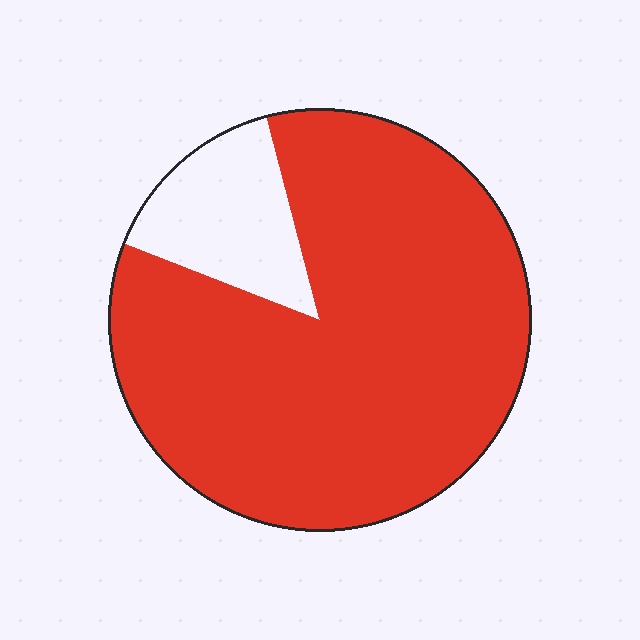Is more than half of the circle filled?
Yes.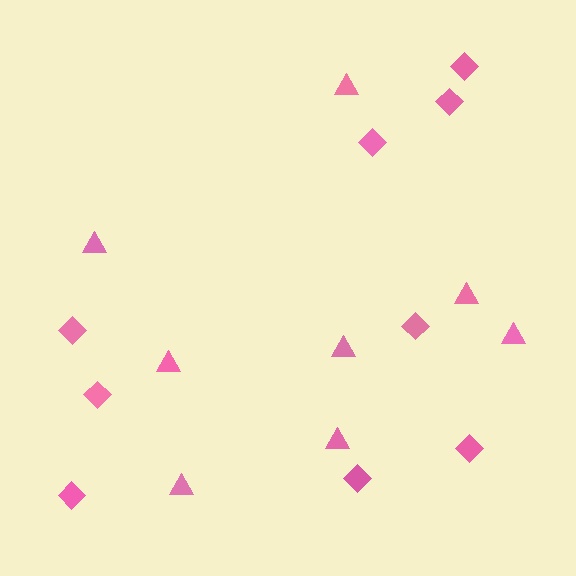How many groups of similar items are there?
There are 2 groups: one group of triangles (8) and one group of diamonds (9).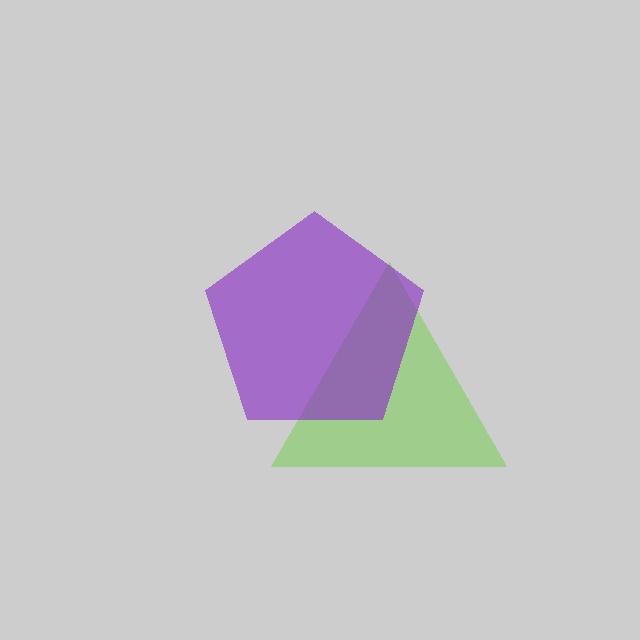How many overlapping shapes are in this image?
There are 2 overlapping shapes in the image.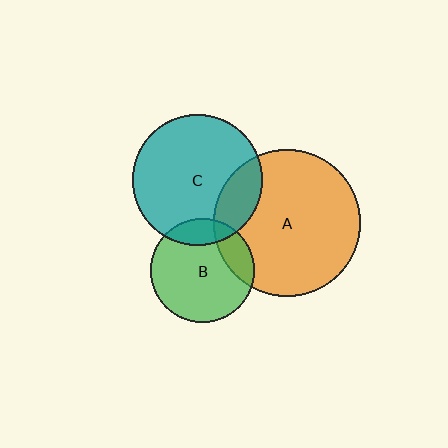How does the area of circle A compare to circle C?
Approximately 1.3 times.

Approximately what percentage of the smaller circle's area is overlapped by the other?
Approximately 20%.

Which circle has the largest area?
Circle A (orange).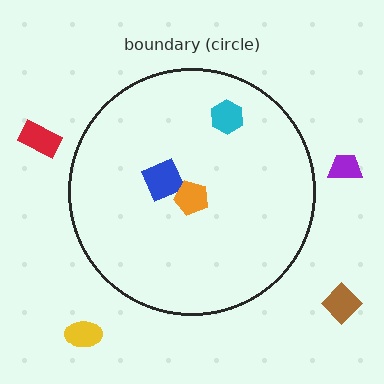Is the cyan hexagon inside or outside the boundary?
Inside.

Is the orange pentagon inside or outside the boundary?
Inside.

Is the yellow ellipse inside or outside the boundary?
Outside.